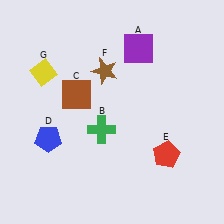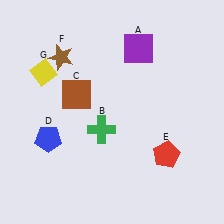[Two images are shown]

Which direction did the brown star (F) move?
The brown star (F) moved left.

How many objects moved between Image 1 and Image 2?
1 object moved between the two images.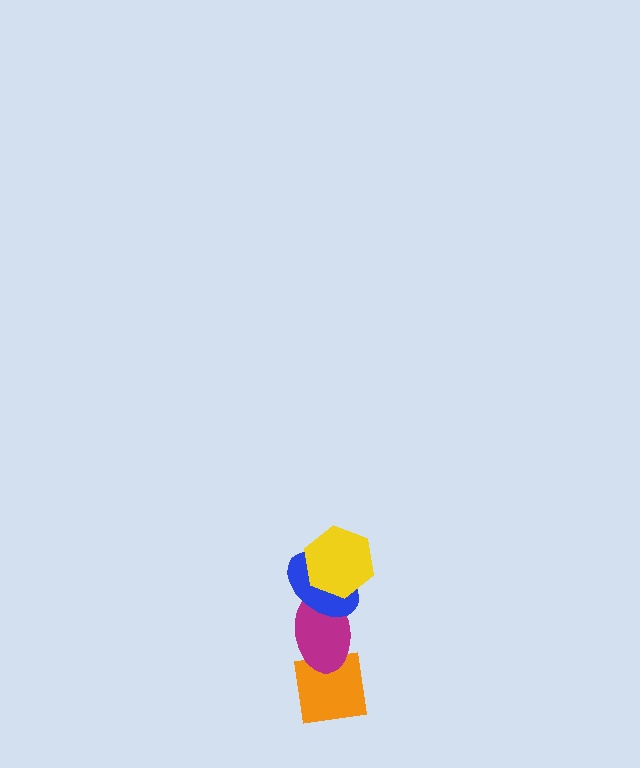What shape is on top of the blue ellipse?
The yellow hexagon is on top of the blue ellipse.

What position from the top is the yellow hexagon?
The yellow hexagon is 1st from the top.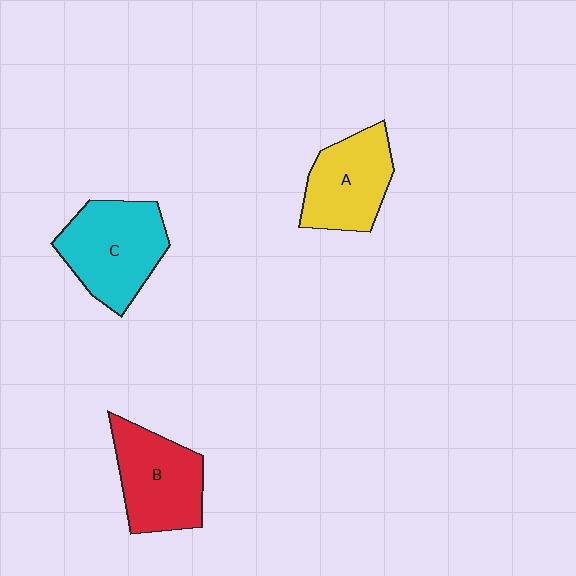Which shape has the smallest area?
Shape A (yellow).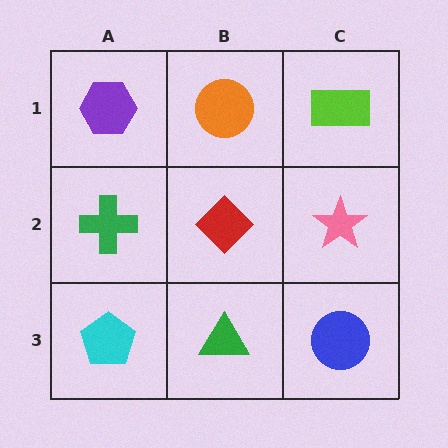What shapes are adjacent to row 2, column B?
An orange circle (row 1, column B), a green triangle (row 3, column B), a green cross (row 2, column A), a pink star (row 2, column C).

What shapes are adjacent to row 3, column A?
A green cross (row 2, column A), a green triangle (row 3, column B).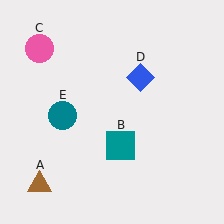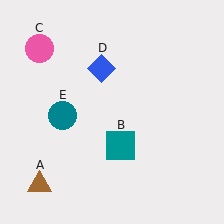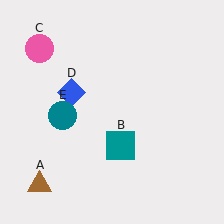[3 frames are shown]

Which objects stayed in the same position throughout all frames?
Brown triangle (object A) and teal square (object B) and pink circle (object C) and teal circle (object E) remained stationary.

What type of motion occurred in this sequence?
The blue diamond (object D) rotated counterclockwise around the center of the scene.